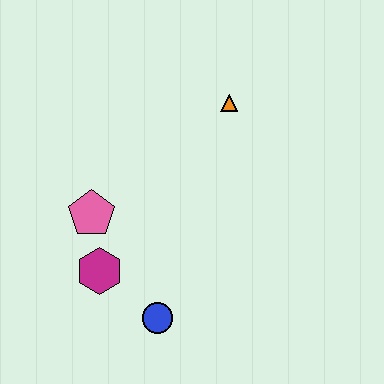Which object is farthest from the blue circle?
The orange triangle is farthest from the blue circle.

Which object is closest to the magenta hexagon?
The pink pentagon is closest to the magenta hexagon.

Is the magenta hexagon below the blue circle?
No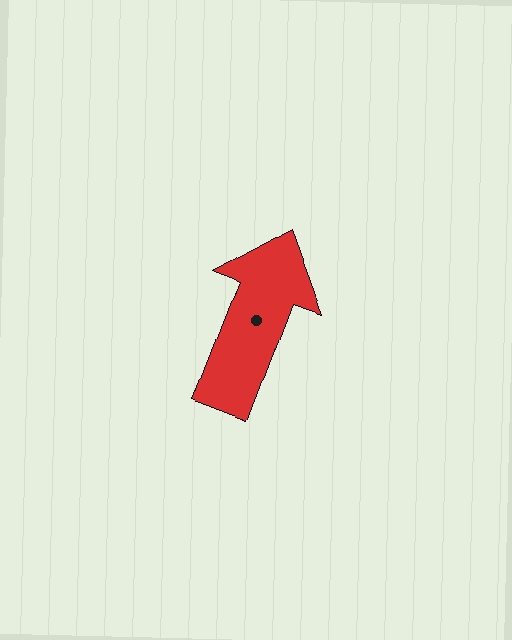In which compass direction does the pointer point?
North.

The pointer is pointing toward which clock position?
Roughly 1 o'clock.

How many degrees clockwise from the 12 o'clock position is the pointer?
Approximately 21 degrees.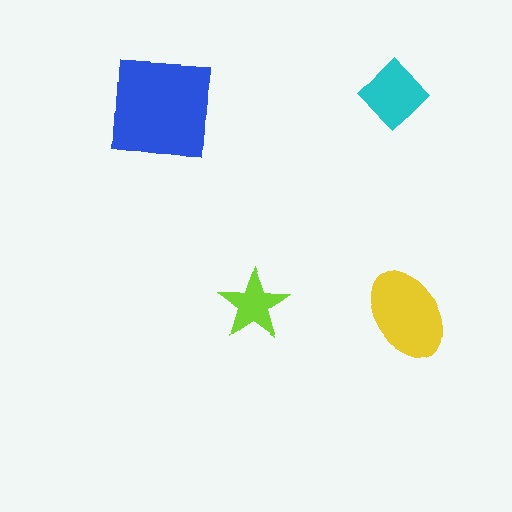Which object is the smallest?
The lime star.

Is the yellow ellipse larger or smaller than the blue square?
Smaller.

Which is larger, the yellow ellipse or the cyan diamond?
The yellow ellipse.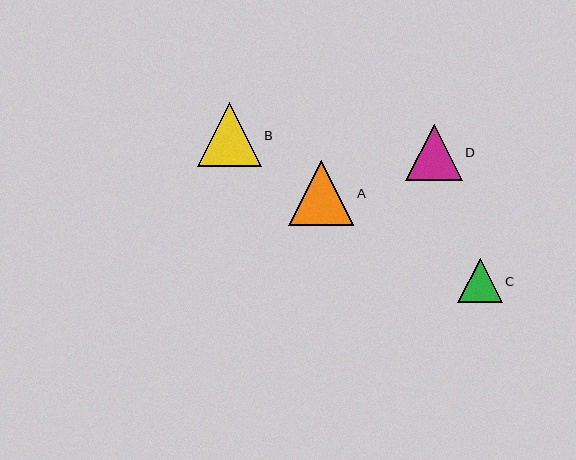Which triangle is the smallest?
Triangle C is the smallest with a size of approximately 44 pixels.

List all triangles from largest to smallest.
From largest to smallest: A, B, D, C.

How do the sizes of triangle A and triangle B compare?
Triangle A and triangle B are approximately the same size.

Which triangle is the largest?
Triangle A is the largest with a size of approximately 65 pixels.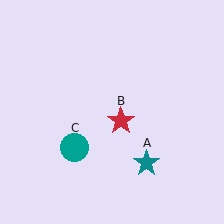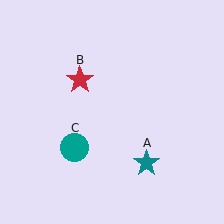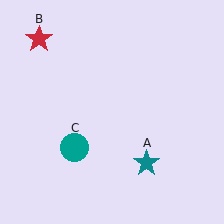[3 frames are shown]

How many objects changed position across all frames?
1 object changed position: red star (object B).